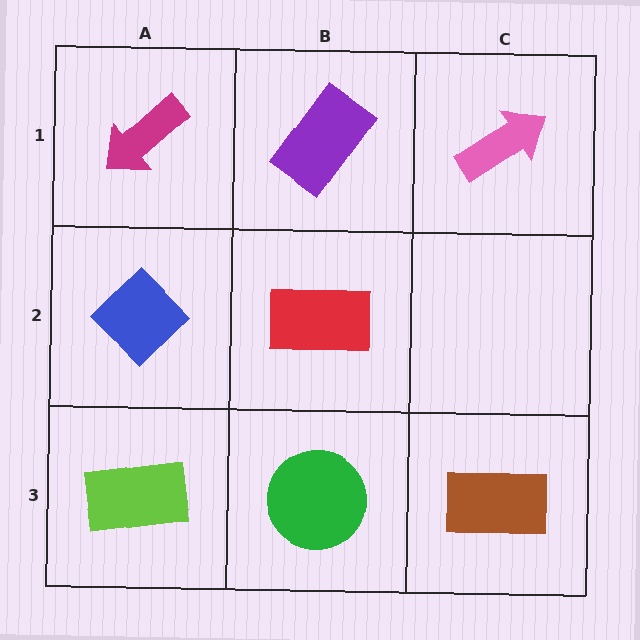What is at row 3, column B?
A green circle.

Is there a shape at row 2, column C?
No, that cell is empty.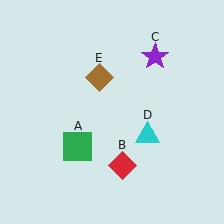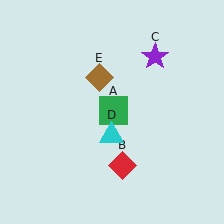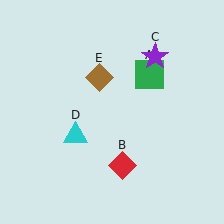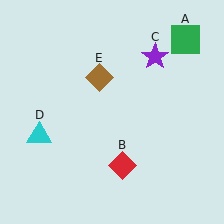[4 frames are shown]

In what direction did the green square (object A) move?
The green square (object A) moved up and to the right.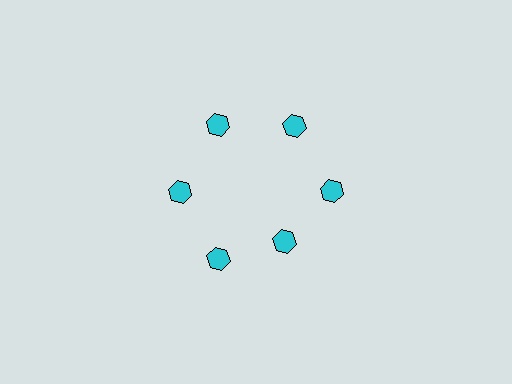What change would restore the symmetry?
The symmetry would be restored by moving it outward, back onto the ring so that all 6 hexagons sit at equal angles and equal distance from the center.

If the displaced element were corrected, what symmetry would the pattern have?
It would have 6-fold rotational symmetry — the pattern would map onto itself every 60 degrees.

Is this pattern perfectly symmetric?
No. The 6 cyan hexagons are arranged in a ring, but one element near the 5 o'clock position is pulled inward toward the center, breaking the 6-fold rotational symmetry.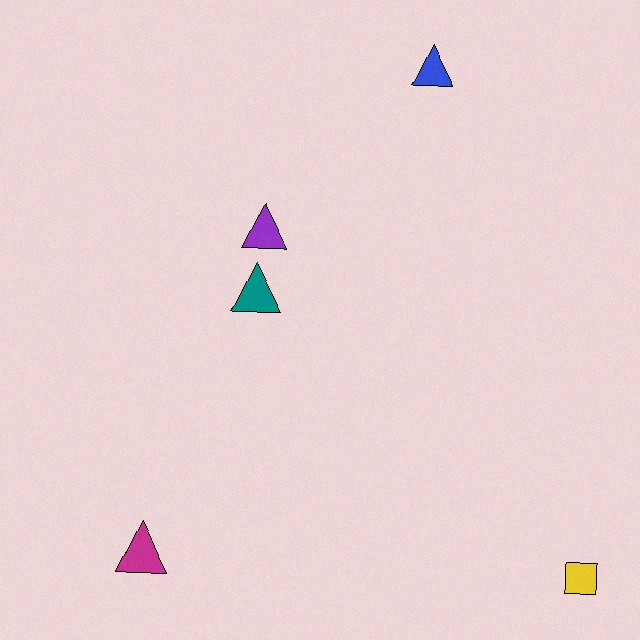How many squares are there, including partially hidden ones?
There is 1 square.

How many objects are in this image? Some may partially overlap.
There are 5 objects.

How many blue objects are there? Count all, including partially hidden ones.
There is 1 blue object.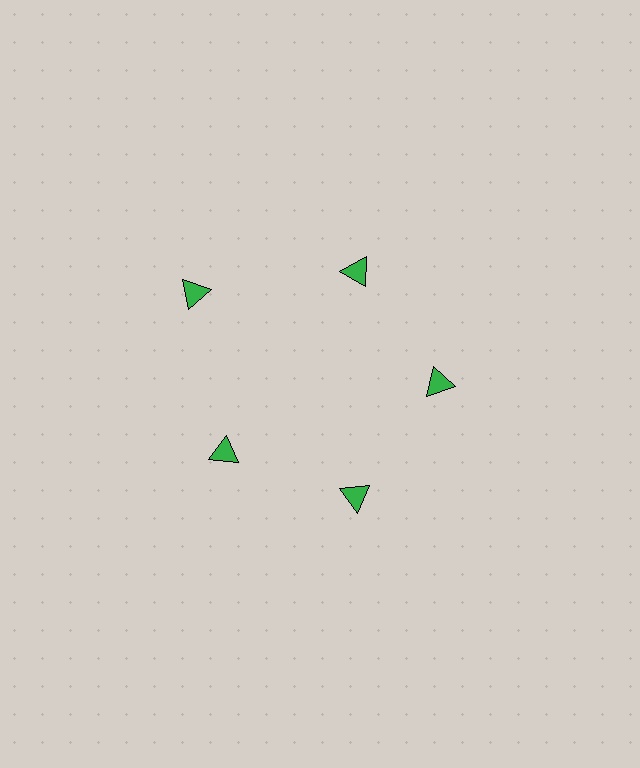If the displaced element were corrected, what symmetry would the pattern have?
It would have 5-fold rotational symmetry — the pattern would map onto itself every 72 degrees.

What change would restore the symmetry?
The symmetry would be restored by moving it inward, back onto the ring so that all 5 triangles sit at equal angles and equal distance from the center.